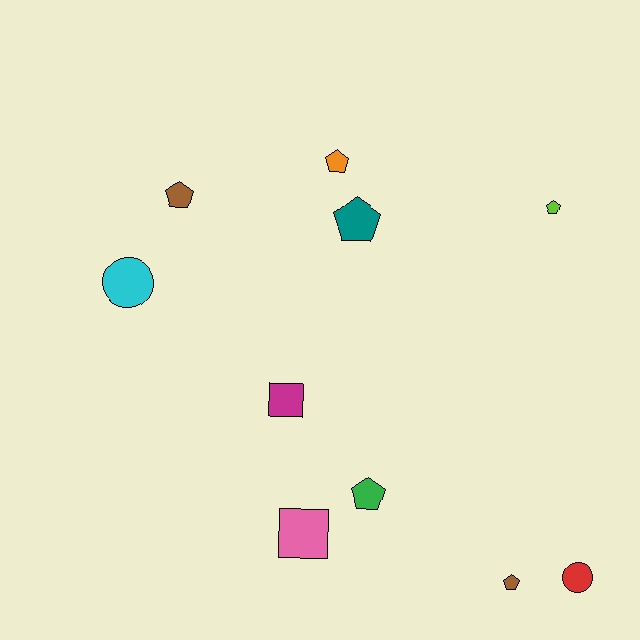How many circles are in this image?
There are 2 circles.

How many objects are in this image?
There are 10 objects.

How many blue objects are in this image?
There are no blue objects.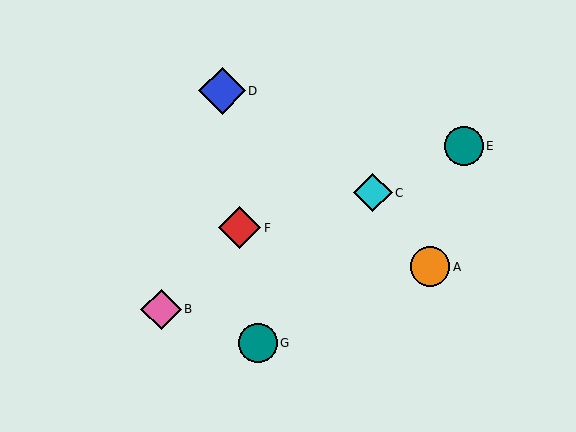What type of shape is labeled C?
Shape C is a cyan diamond.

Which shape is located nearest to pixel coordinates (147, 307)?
The pink diamond (labeled B) at (161, 309) is nearest to that location.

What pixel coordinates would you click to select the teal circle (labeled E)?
Click at (464, 146) to select the teal circle E.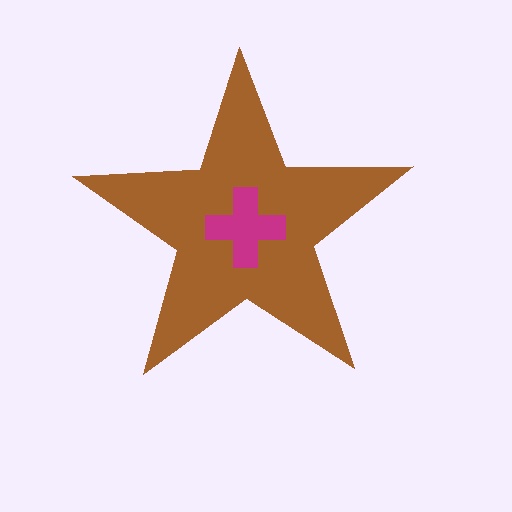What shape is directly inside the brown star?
The magenta cross.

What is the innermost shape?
The magenta cross.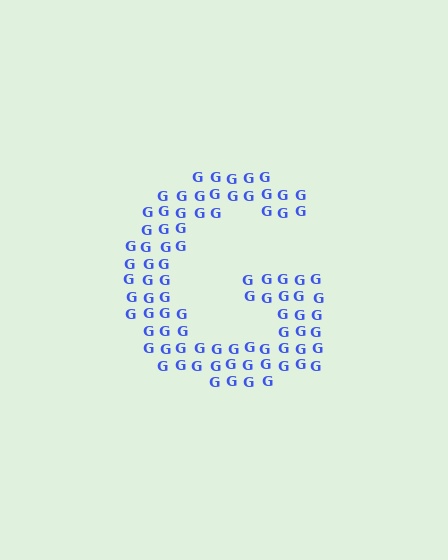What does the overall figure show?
The overall figure shows the letter G.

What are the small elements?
The small elements are letter G's.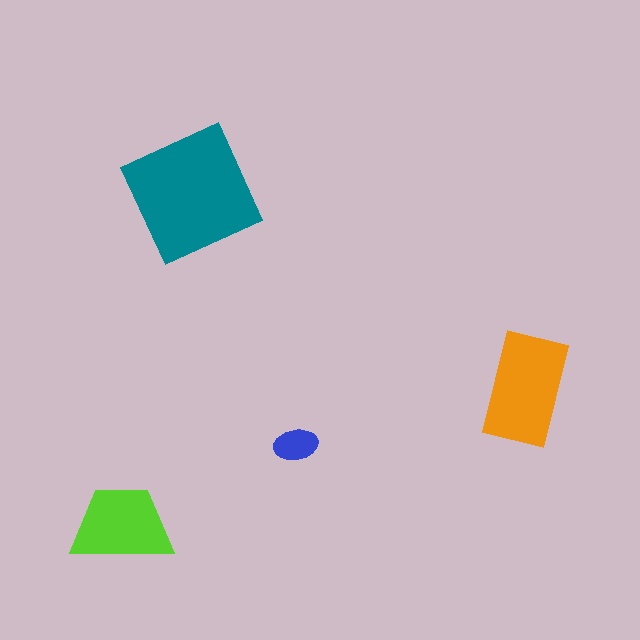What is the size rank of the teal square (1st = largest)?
1st.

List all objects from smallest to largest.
The blue ellipse, the lime trapezoid, the orange rectangle, the teal square.